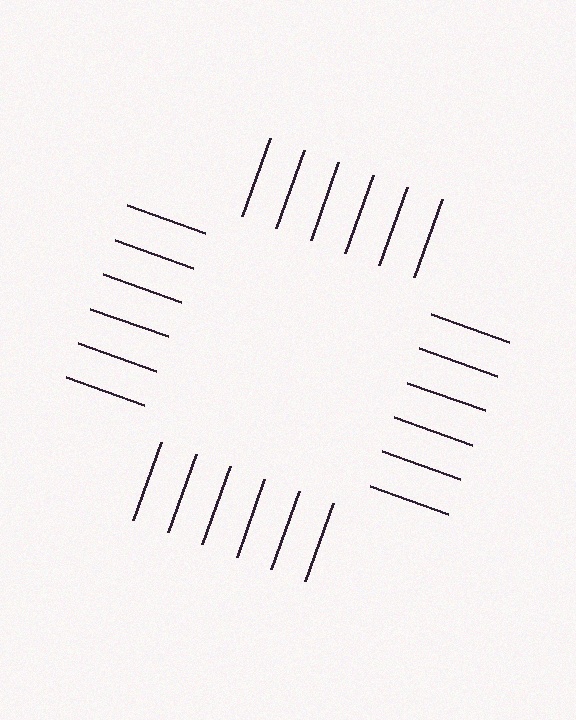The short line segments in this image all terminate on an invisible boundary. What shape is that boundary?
An illusory square — the line segments terminate on its edges but no continuous stroke is drawn.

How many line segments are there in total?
24 — 6 along each of the 4 edges.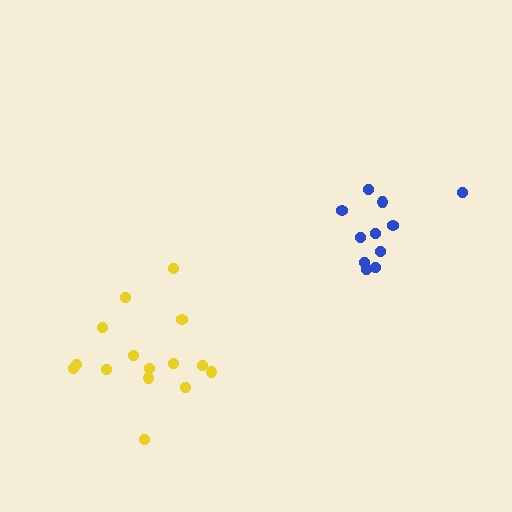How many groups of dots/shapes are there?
There are 2 groups.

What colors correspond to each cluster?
The clusters are colored: blue, yellow.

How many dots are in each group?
Group 1: 11 dots, Group 2: 15 dots (26 total).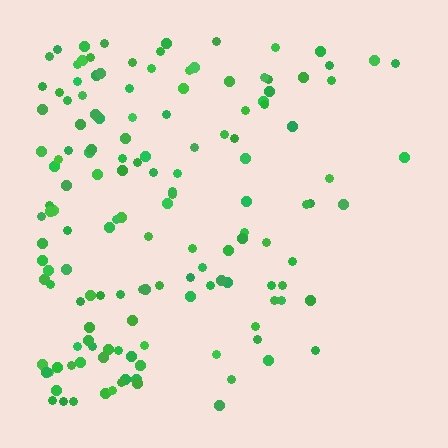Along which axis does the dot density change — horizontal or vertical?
Horizontal.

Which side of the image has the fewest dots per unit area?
The right.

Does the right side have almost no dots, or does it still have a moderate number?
Still a moderate number, just noticeably fewer than the left.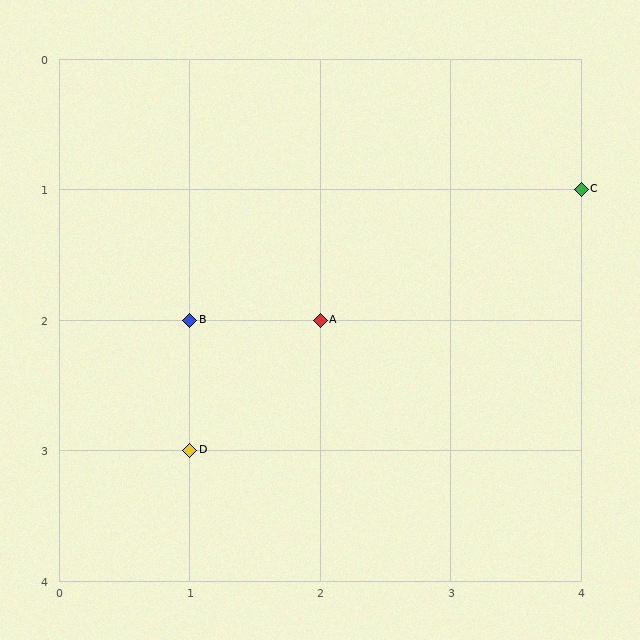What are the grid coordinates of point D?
Point D is at grid coordinates (1, 3).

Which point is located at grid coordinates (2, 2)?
Point A is at (2, 2).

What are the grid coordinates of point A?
Point A is at grid coordinates (2, 2).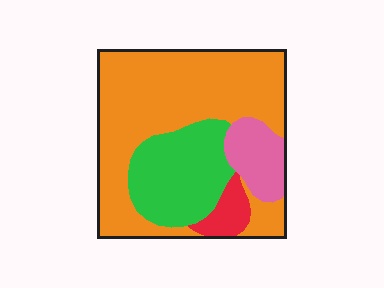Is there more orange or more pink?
Orange.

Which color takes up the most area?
Orange, at roughly 60%.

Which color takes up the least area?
Red, at roughly 5%.